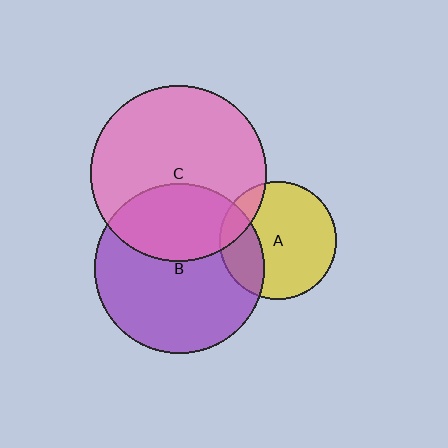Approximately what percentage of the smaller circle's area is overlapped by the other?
Approximately 25%.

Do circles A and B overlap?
Yes.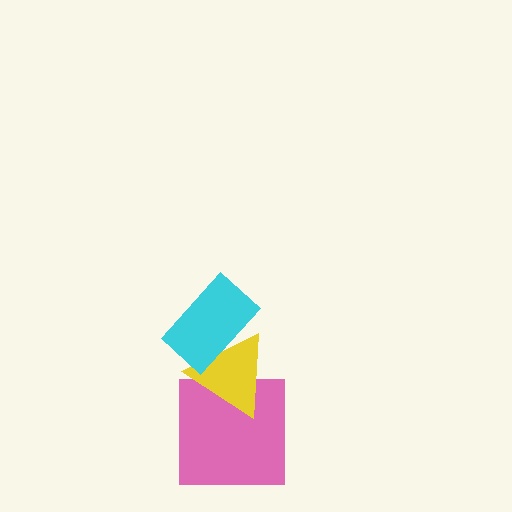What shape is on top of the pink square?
The yellow triangle is on top of the pink square.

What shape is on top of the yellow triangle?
The cyan rectangle is on top of the yellow triangle.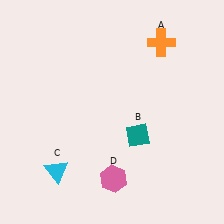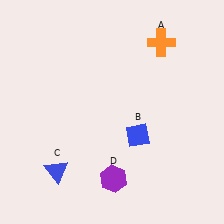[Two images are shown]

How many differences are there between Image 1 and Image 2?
There are 3 differences between the two images.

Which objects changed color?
B changed from teal to blue. C changed from cyan to blue. D changed from pink to purple.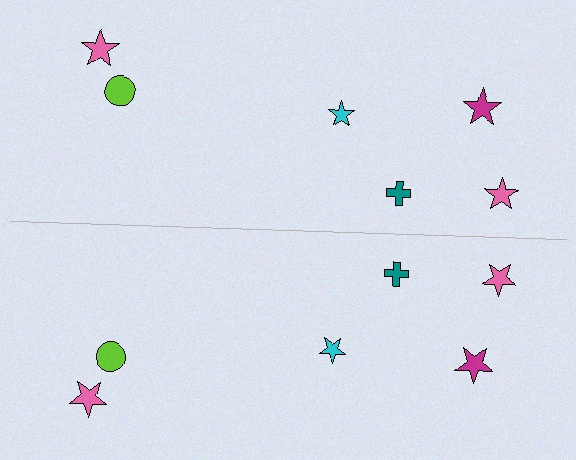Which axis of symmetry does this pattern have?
The pattern has a horizontal axis of symmetry running through the center of the image.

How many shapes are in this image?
There are 12 shapes in this image.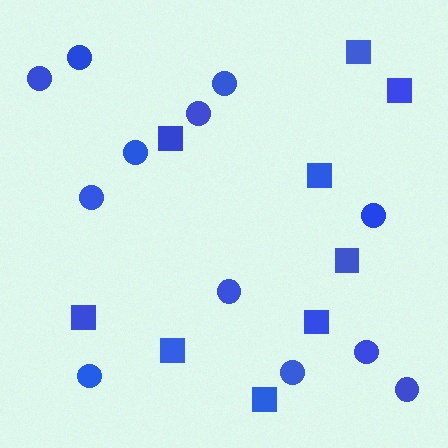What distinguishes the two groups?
There are 2 groups: one group of circles (12) and one group of squares (9).